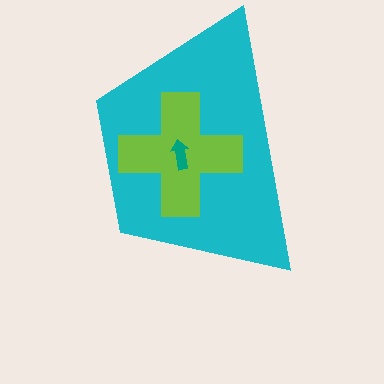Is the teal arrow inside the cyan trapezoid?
Yes.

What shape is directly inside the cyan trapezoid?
The lime cross.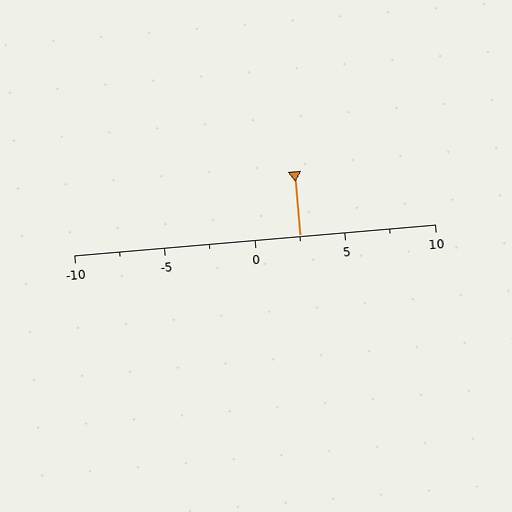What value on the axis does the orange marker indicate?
The marker indicates approximately 2.5.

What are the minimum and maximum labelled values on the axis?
The axis runs from -10 to 10.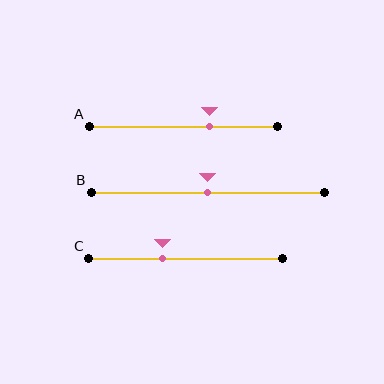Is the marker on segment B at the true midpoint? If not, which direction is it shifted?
Yes, the marker on segment B is at the true midpoint.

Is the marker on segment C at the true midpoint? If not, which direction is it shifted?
No, the marker on segment C is shifted to the left by about 12% of the segment length.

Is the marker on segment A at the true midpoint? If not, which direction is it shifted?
No, the marker on segment A is shifted to the right by about 14% of the segment length.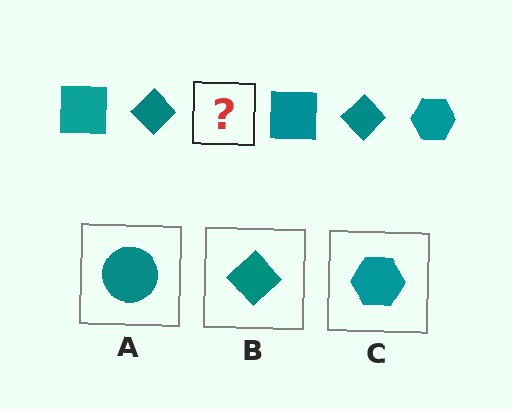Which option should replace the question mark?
Option C.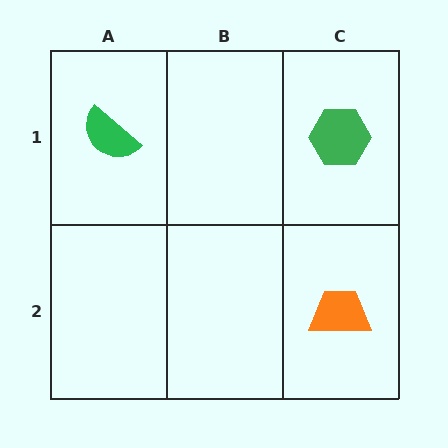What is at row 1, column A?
A green semicircle.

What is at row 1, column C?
A green hexagon.